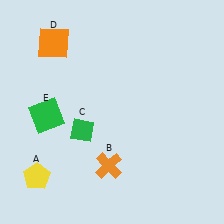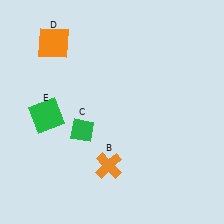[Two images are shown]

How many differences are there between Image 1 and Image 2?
There is 1 difference between the two images.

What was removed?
The yellow pentagon (A) was removed in Image 2.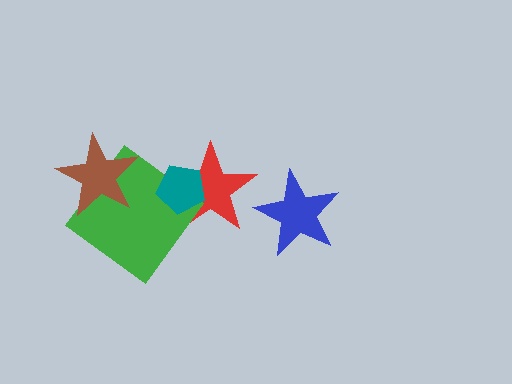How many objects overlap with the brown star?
1 object overlaps with the brown star.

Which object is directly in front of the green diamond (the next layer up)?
The teal pentagon is directly in front of the green diamond.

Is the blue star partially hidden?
No, no other shape covers it.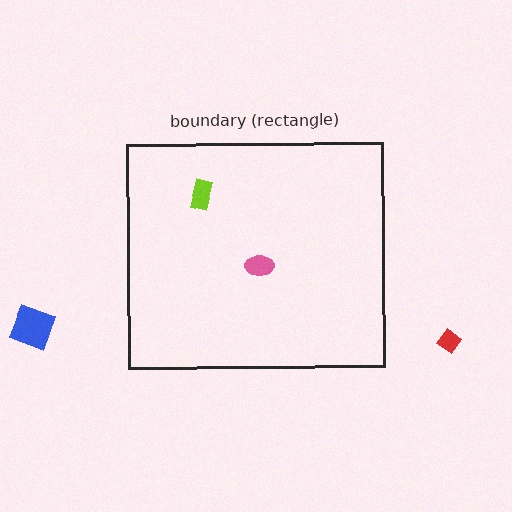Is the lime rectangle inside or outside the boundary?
Inside.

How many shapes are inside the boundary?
2 inside, 2 outside.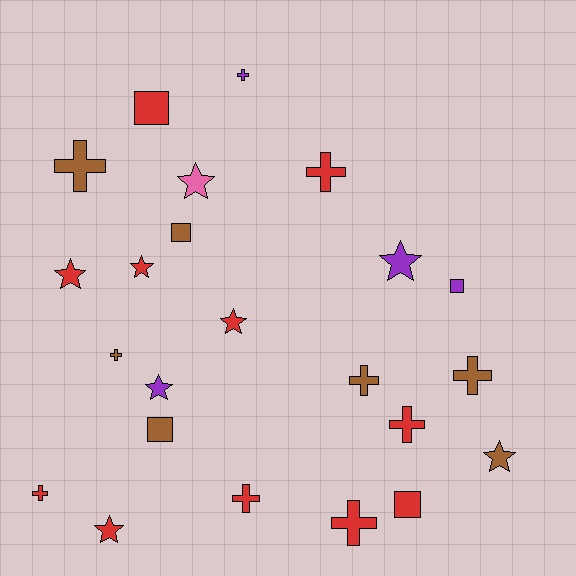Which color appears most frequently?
Red, with 11 objects.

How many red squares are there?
There are 2 red squares.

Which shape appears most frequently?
Cross, with 10 objects.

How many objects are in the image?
There are 23 objects.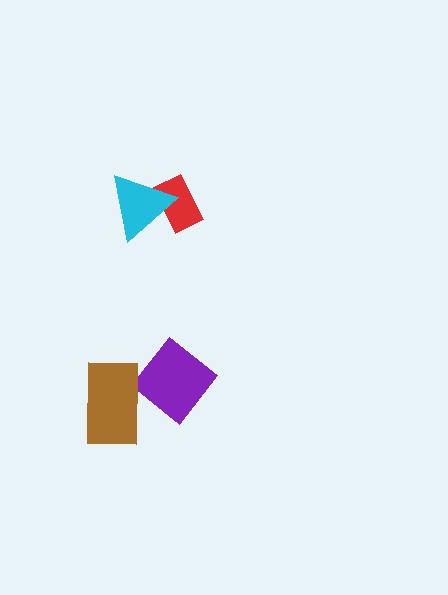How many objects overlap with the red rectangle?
1 object overlaps with the red rectangle.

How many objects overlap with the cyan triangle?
1 object overlaps with the cyan triangle.